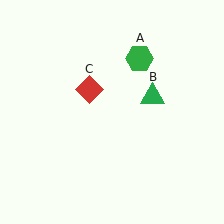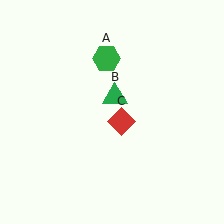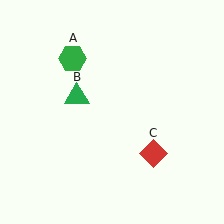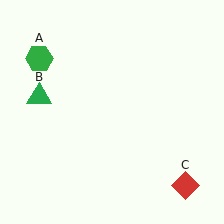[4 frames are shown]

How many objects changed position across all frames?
3 objects changed position: green hexagon (object A), green triangle (object B), red diamond (object C).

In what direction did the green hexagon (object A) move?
The green hexagon (object A) moved left.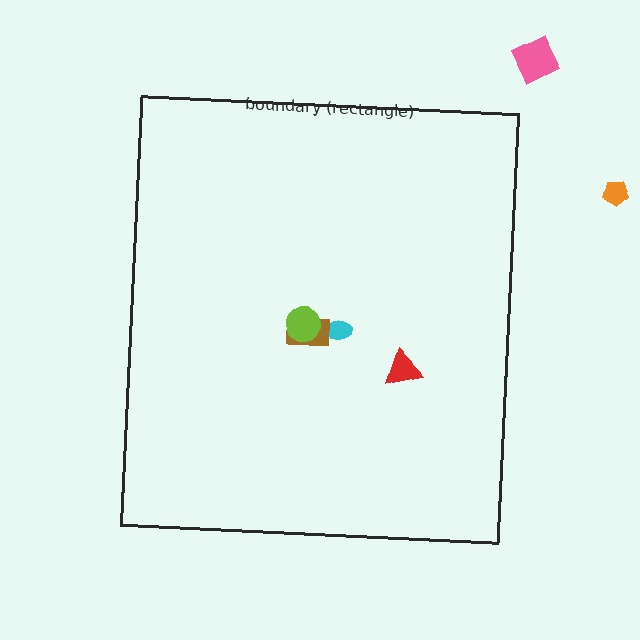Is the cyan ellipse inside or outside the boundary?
Inside.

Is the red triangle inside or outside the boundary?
Inside.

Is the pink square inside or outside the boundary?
Outside.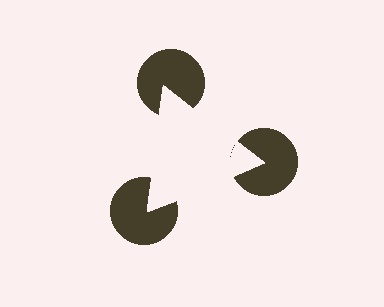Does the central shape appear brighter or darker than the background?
It typically appears slightly brighter than the background, even though no actual brightness change is drawn.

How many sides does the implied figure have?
3 sides.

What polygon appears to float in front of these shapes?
An illusory triangle — its edges are inferred from the aligned wedge cuts in the pac-man discs, not physically drawn.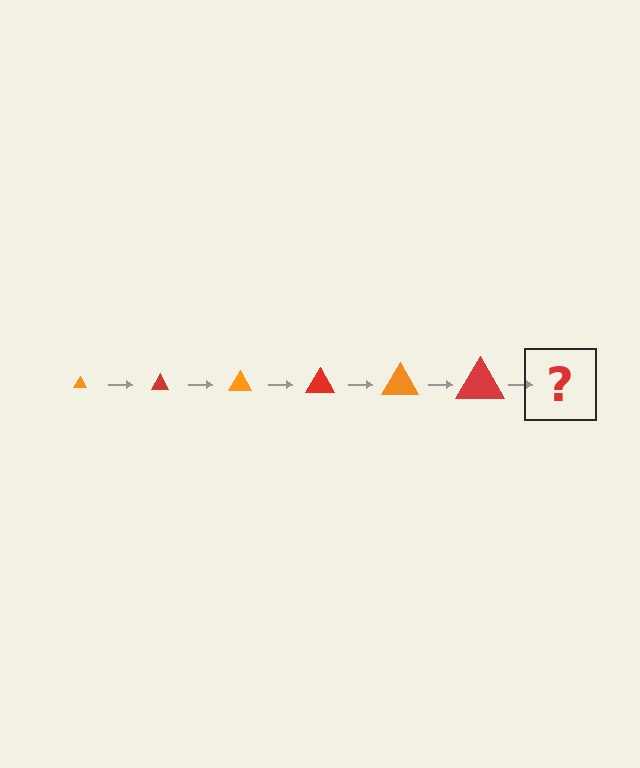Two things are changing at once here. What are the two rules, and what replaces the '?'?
The two rules are that the triangle grows larger each step and the color cycles through orange and red. The '?' should be an orange triangle, larger than the previous one.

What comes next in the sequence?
The next element should be an orange triangle, larger than the previous one.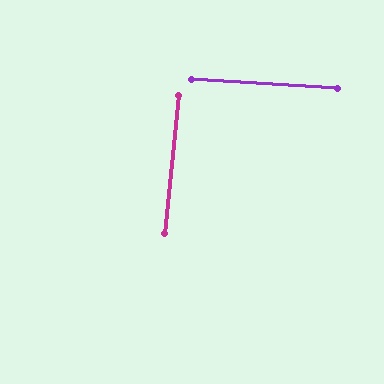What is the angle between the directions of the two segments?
Approximately 88 degrees.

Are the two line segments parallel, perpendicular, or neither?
Perpendicular — they meet at approximately 88°.